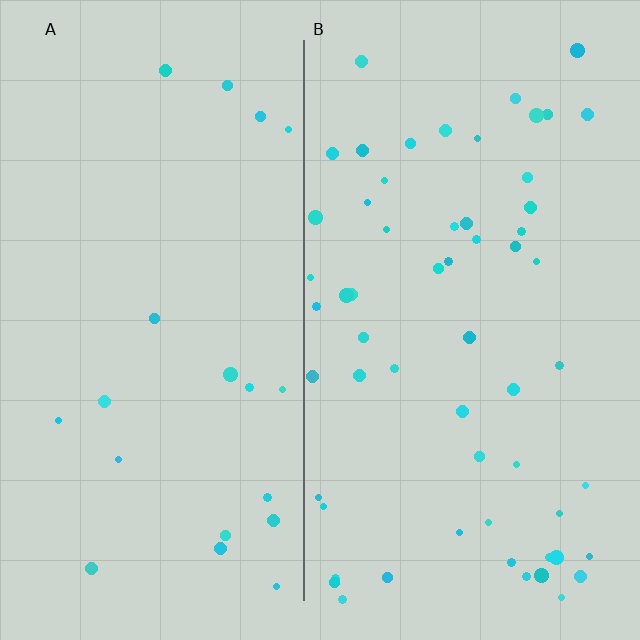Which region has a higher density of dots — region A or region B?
B (the right).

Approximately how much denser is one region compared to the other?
Approximately 3.0× — region B over region A.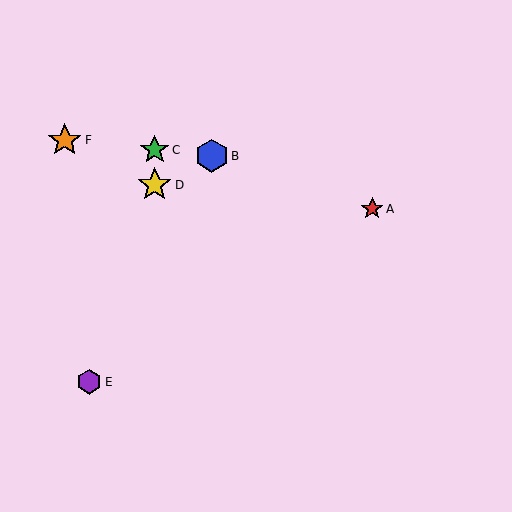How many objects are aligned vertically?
2 objects (C, D) are aligned vertically.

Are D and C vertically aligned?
Yes, both are at x≈155.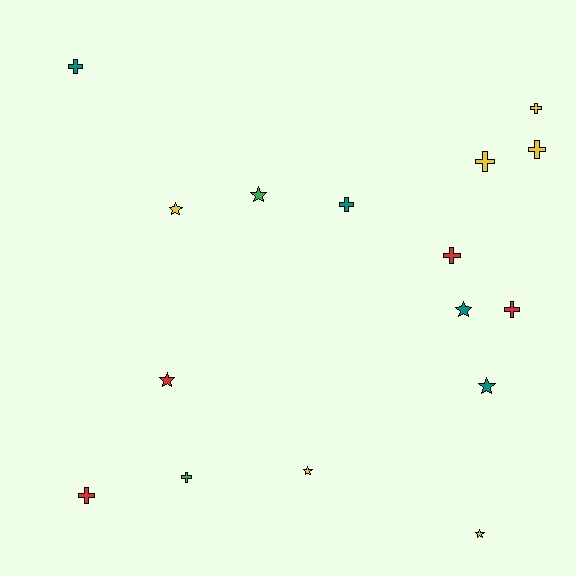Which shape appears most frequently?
Cross, with 9 objects.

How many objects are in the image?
There are 16 objects.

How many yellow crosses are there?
There are 3 yellow crosses.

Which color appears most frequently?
Yellow, with 6 objects.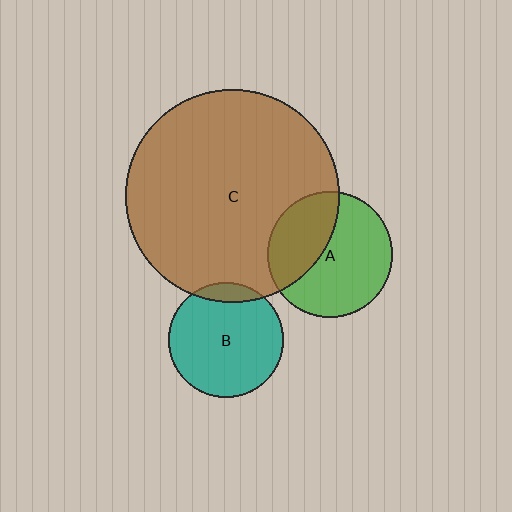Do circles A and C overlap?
Yes.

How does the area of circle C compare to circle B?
Approximately 3.4 times.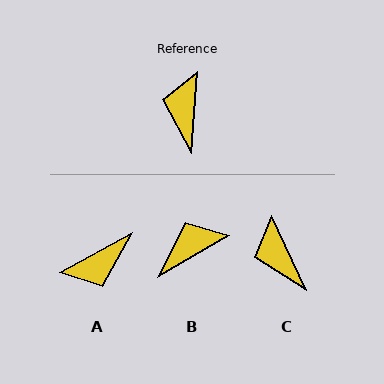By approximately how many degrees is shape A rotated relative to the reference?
Approximately 123 degrees counter-clockwise.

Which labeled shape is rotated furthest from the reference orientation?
A, about 123 degrees away.